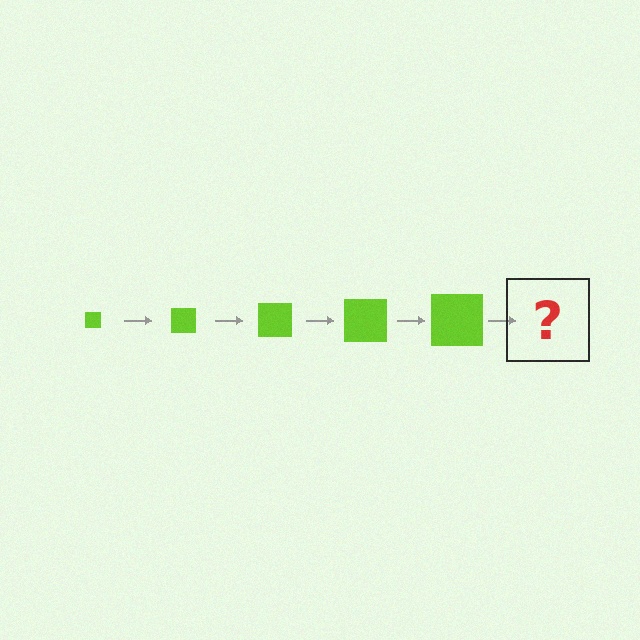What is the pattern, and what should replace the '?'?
The pattern is that the square gets progressively larger each step. The '?' should be a lime square, larger than the previous one.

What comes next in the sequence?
The next element should be a lime square, larger than the previous one.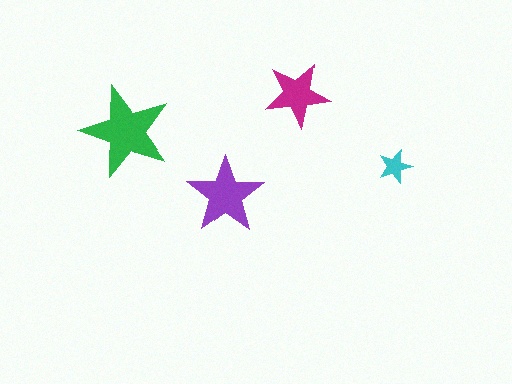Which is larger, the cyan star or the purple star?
The purple one.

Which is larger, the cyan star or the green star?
The green one.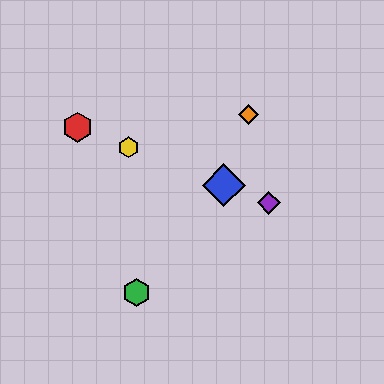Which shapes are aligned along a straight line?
The red hexagon, the blue diamond, the yellow hexagon, the purple diamond are aligned along a straight line.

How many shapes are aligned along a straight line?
4 shapes (the red hexagon, the blue diamond, the yellow hexagon, the purple diamond) are aligned along a straight line.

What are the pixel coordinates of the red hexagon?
The red hexagon is at (78, 127).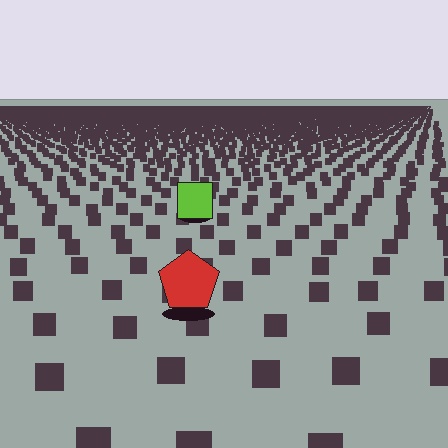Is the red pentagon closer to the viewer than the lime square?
Yes. The red pentagon is closer — you can tell from the texture gradient: the ground texture is coarser near it.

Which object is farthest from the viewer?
The lime square is farthest from the viewer. It appears smaller and the ground texture around it is denser.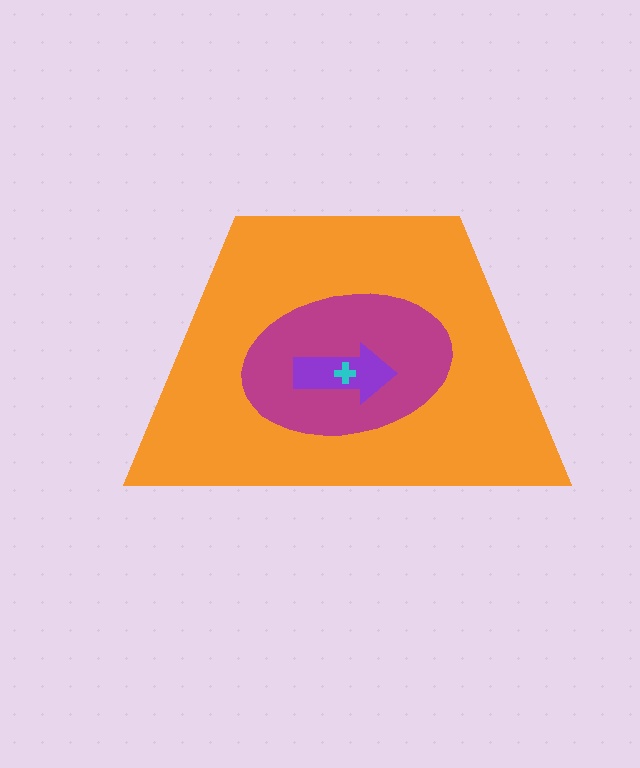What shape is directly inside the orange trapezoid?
The magenta ellipse.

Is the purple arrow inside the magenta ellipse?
Yes.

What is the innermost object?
The cyan cross.